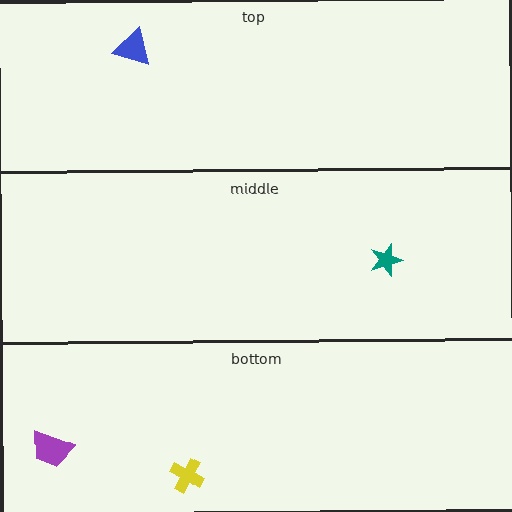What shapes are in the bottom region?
The purple trapezoid, the yellow cross.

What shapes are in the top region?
The blue triangle.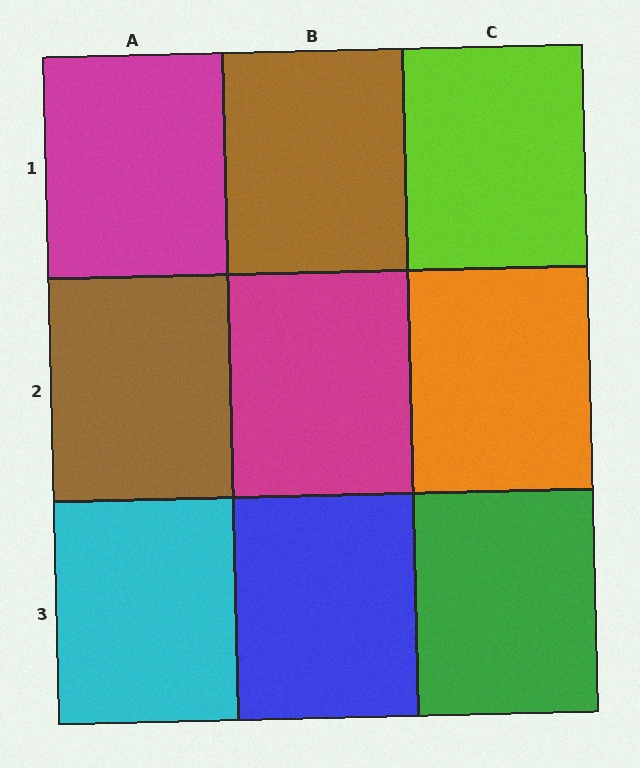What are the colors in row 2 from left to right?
Brown, magenta, orange.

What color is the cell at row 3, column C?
Green.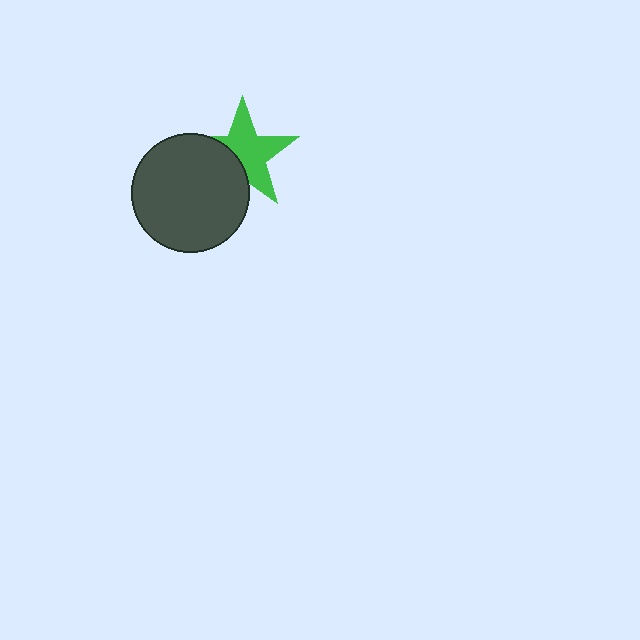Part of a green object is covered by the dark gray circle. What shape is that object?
It is a star.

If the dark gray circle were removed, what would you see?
You would see the complete green star.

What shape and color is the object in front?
The object in front is a dark gray circle.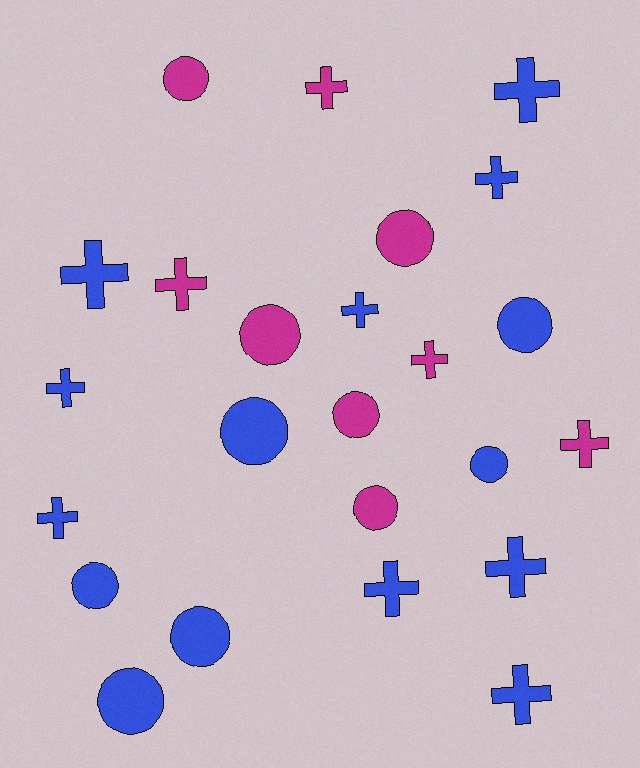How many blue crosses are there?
There are 9 blue crosses.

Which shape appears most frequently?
Cross, with 13 objects.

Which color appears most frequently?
Blue, with 15 objects.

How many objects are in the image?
There are 24 objects.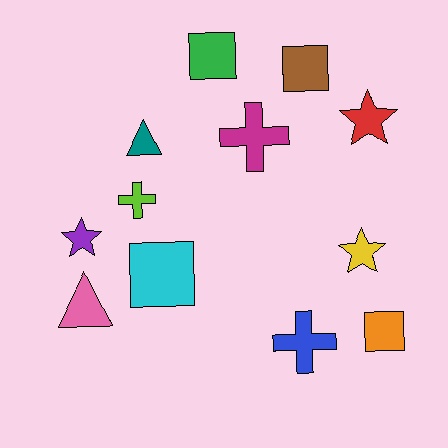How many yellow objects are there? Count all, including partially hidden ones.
There is 1 yellow object.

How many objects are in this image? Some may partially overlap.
There are 12 objects.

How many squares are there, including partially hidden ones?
There are 4 squares.